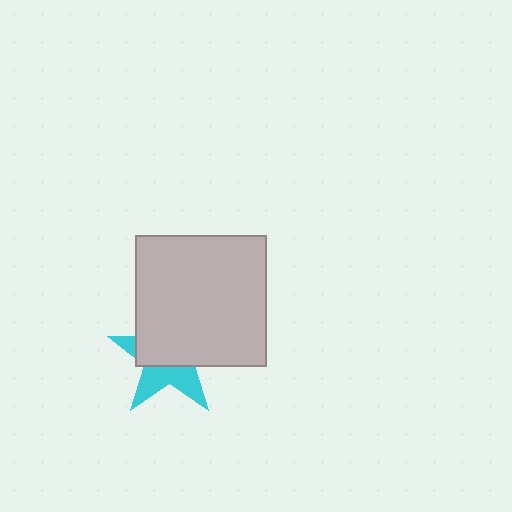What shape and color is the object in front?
The object in front is a light gray square.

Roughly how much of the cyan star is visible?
A small part of it is visible (roughly 41%).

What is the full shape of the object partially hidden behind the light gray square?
The partially hidden object is a cyan star.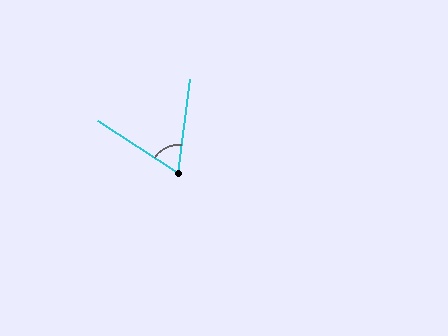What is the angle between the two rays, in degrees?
Approximately 64 degrees.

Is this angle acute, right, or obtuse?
It is acute.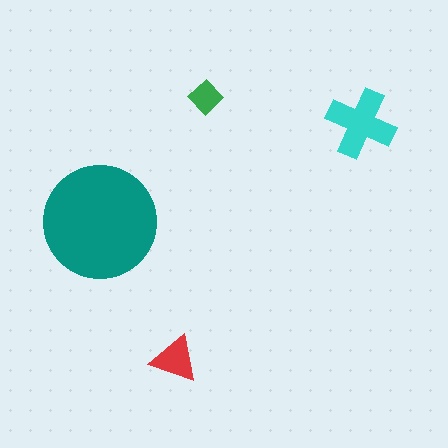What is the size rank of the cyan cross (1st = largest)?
2nd.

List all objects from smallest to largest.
The green diamond, the red triangle, the cyan cross, the teal circle.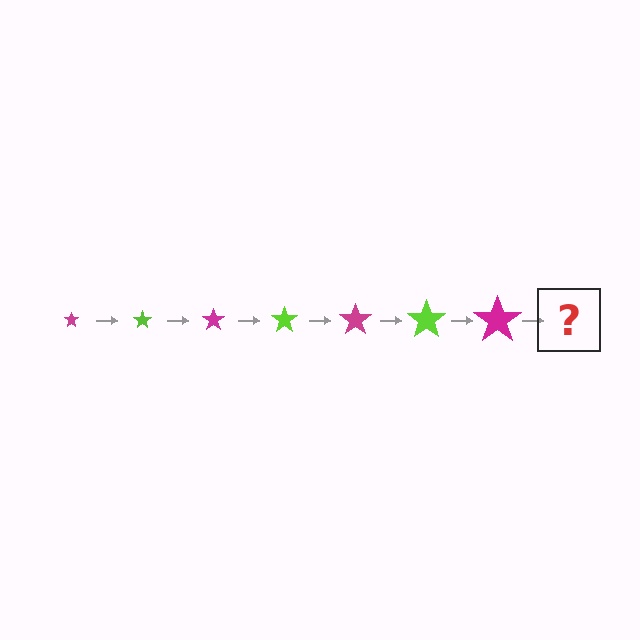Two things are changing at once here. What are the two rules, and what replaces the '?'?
The two rules are that the star grows larger each step and the color cycles through magenta and lime. The '?' should be a lime star, larger than the previous one.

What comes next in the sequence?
The next element should be a lime star, larger than the previous one.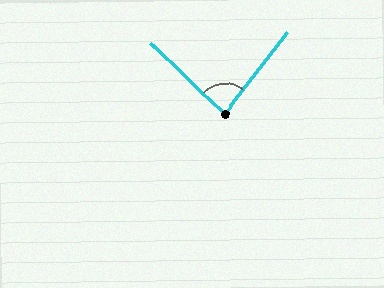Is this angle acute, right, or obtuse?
It is acute.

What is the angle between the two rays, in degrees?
Approximately 84 degrees.